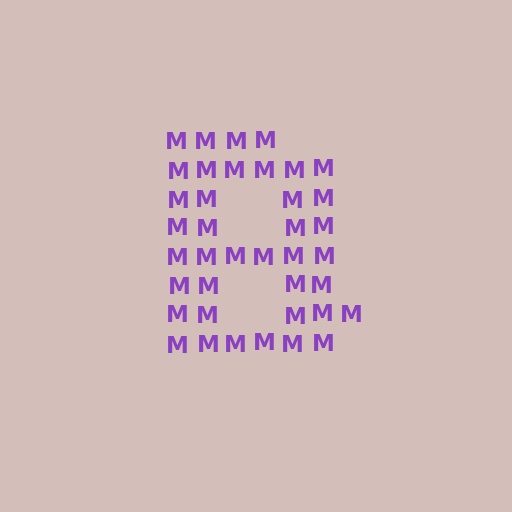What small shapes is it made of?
It is made of small letter M's.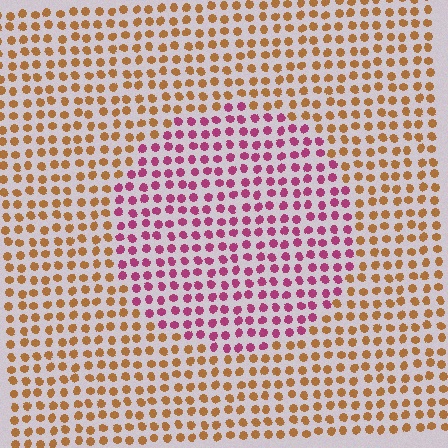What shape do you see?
I see a circle.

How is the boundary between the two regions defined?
The boundary is defined purely by a slight shift in hue (about 62 degrees). Spacing, size, and orientation are identical on both sides.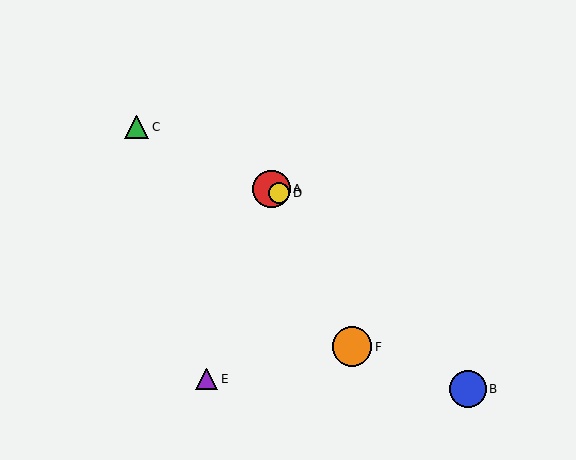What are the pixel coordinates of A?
Object A is at (272, 189).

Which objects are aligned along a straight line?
Objects A, C, D are aligned along a straight line.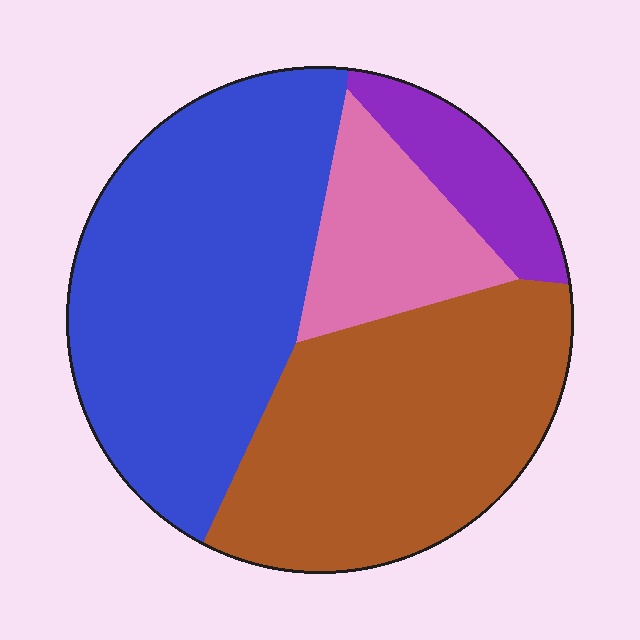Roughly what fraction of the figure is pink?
Pink takes up about one eighth (1/8) of the figure.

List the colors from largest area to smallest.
From largest to smallest: blue, brown, pink, purple.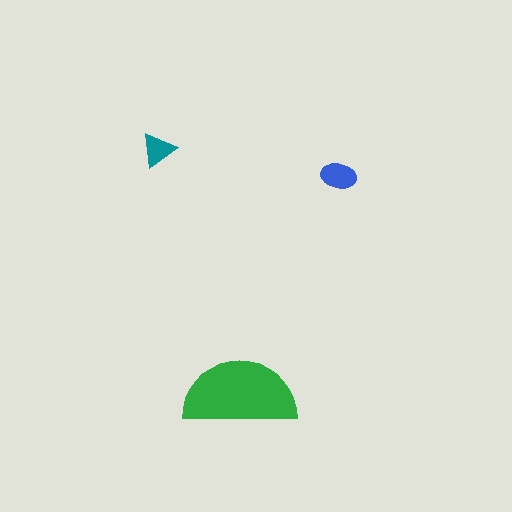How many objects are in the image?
There are 3 objects in the image.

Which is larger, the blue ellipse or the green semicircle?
The green semicircle.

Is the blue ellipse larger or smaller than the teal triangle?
Larger.